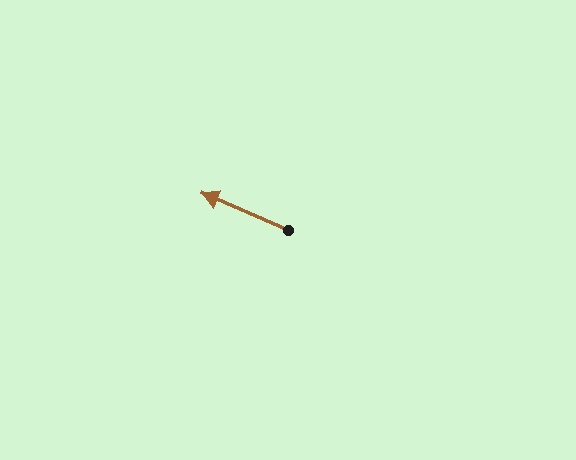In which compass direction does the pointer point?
Northwest.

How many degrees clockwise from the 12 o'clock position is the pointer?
Approximately 293 degrees.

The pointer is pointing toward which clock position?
Roughly 10 o'clock.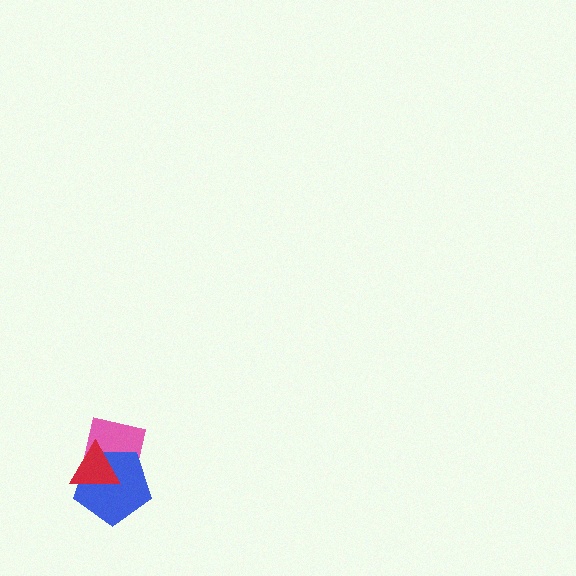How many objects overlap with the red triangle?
2 objects overlap with the red triangle.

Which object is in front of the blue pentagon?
The red triangle is in front of the blue pentagon.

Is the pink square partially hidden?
Yes, it is partially covered by another shape.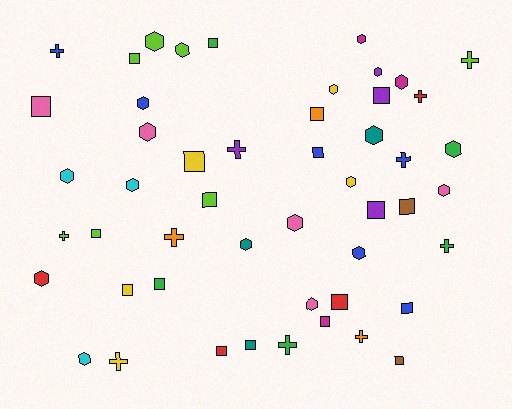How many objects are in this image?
There are 50 objects.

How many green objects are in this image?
There are 5 green objects.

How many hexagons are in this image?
There are 20 hexagons.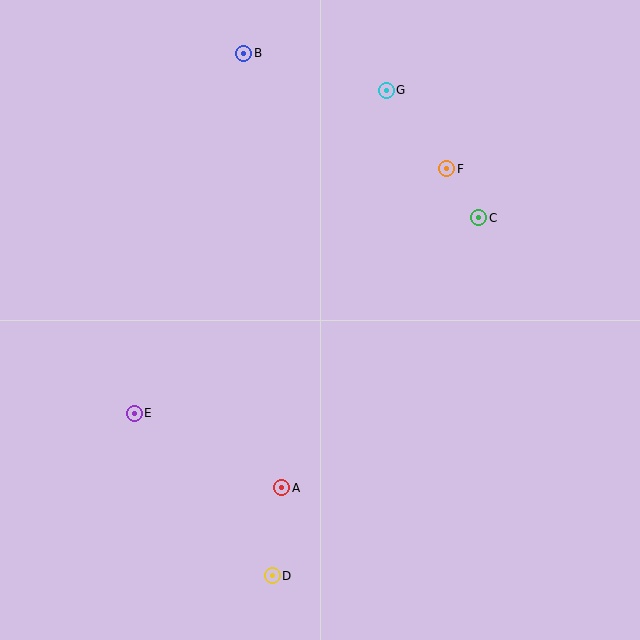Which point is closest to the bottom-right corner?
Point D is closest to the bottom-right corner.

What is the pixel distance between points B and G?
The distance between B and G is 147 pixels.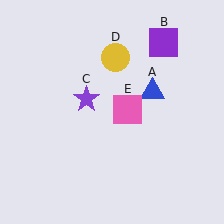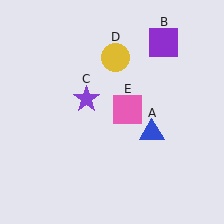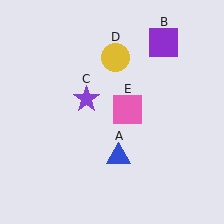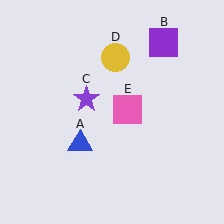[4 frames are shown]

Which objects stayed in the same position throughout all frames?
Purple square (object B) and purple star (object C) and yellow circle (object D) and pink square (object E) remained stationary.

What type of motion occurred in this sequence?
The blue triangle (object A) rotated clockwise around the center of the scene.